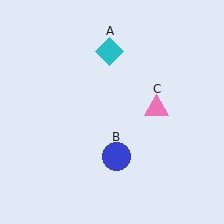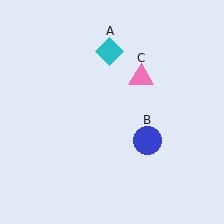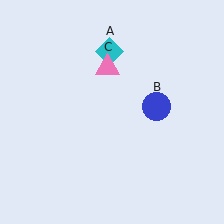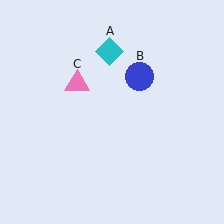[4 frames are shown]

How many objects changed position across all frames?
2 objects changed position: blue circle (object B), pink triangle (object C).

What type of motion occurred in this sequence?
The blue circle (object B), pink triangle (object C) rotated counterclockwise around the center of the scene.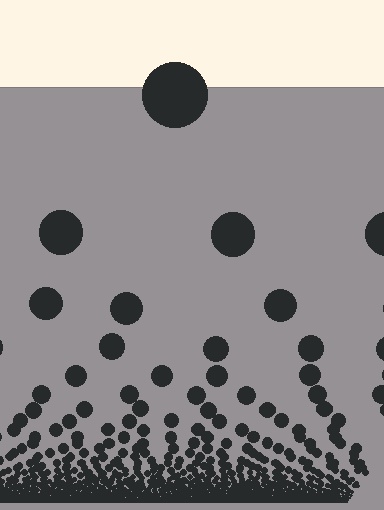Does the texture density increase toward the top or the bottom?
Density increases toward the bottom.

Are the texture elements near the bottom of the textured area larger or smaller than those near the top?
Smaller. The gradient is inverted — elements near the bottom are smaller and denser.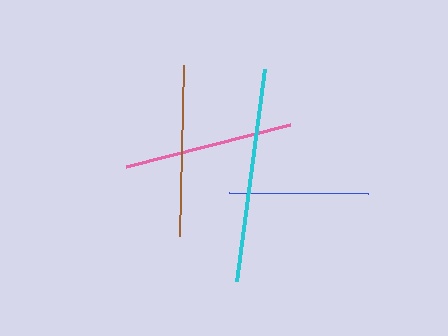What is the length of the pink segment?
The pink segment is approximately 169 pixels long.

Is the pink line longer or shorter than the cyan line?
The cyan line is longer than the pink line.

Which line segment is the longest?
The cyan line is the longest at approximately 214 pixels.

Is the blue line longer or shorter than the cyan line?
The cyan line is longer than the blue line.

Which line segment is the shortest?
The blue line is the shortest at approximately 138 pixels.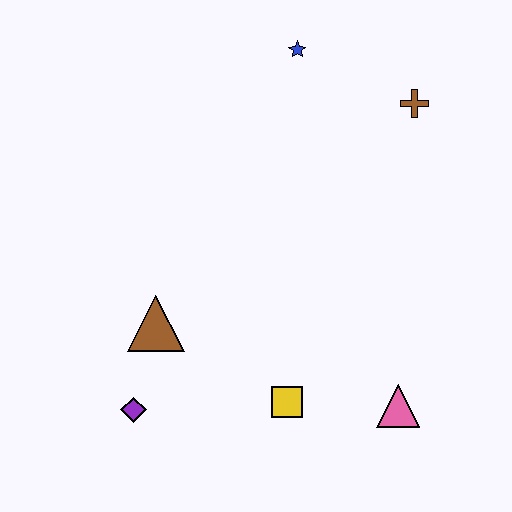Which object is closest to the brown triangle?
The purple diamond is closest to the brown triangle.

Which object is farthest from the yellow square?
The blue star is farthest from the yellow square.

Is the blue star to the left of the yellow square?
No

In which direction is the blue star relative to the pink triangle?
The blue star is above the pink triangle.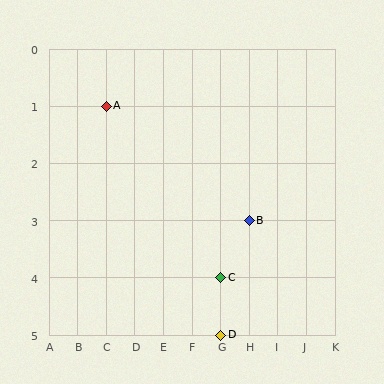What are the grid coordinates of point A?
Point A is at grid coordinates (C, 1).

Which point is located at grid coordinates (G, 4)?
Point C is at (G, 4).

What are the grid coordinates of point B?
Point B is at grid coordinates (H, 3).